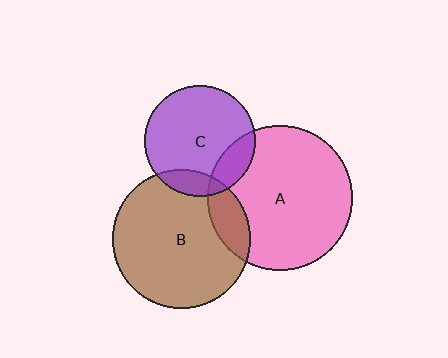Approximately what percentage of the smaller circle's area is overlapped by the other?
Approximately 15%.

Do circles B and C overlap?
Yes.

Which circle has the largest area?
Circle A (pink).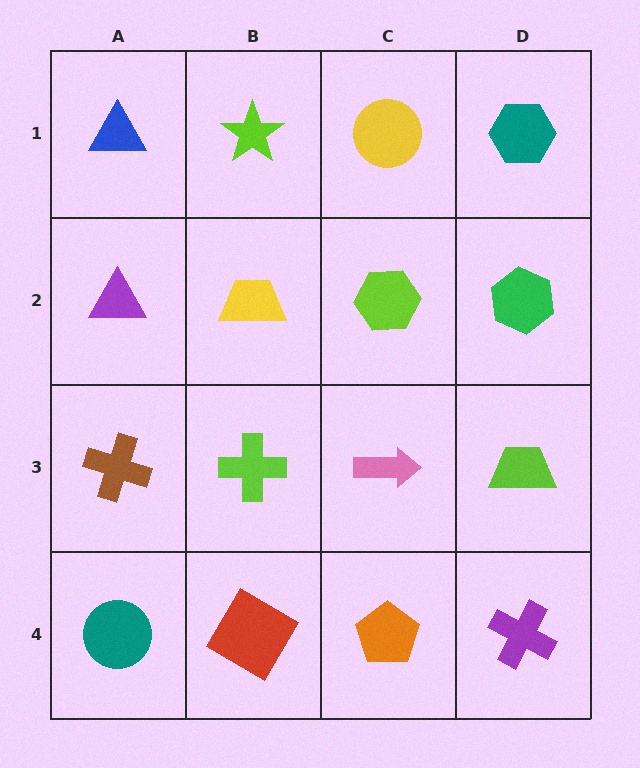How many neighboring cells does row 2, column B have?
4.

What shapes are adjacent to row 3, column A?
A purple triangle (row 2, column A), a teal circle (row 4, column A), a lime cross (row 3, column B).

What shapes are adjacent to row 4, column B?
A lime cross (row 3, column B), a teal circle (row 4, column A), an orange pentagon (row 4, column C).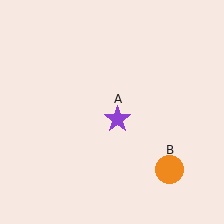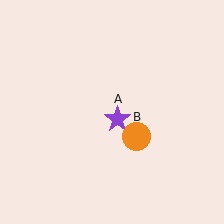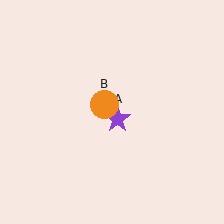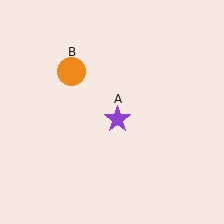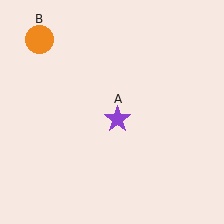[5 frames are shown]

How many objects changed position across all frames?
1 object changed position: orange circle (object B).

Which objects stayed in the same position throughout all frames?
Purple star (object A) remained stationary.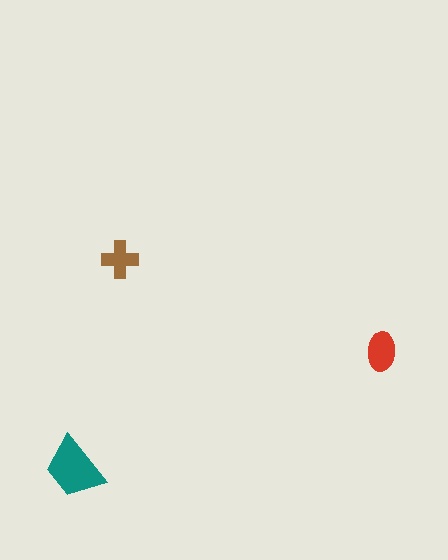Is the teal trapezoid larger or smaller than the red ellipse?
Larger.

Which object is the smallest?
The brown cross.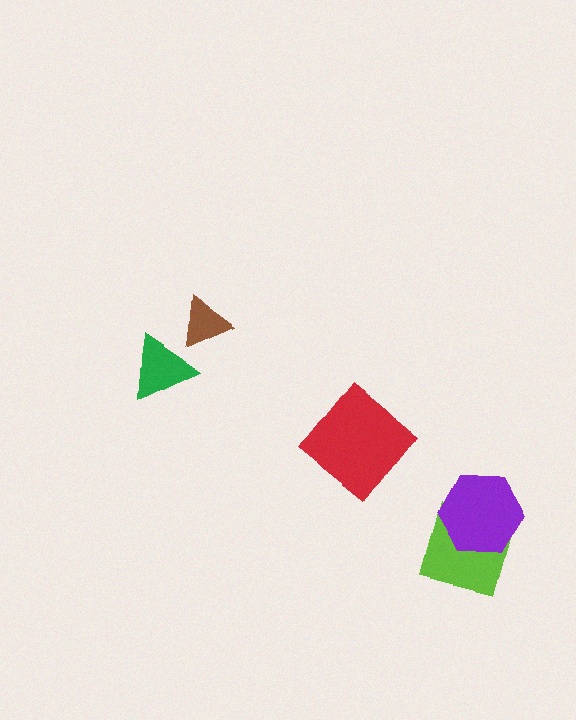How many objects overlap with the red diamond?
0 objects overlap with the red diamond.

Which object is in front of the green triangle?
The brown triangle is in front of the green triangle.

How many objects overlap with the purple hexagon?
1 object overlaps with the purple hexagon.